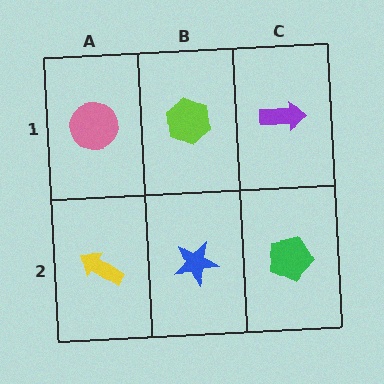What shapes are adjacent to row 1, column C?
A green pentagon (row 2, column C), a lime hexagon (row 1, column B).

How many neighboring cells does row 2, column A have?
2.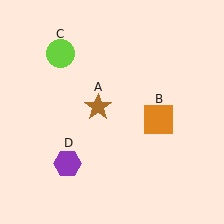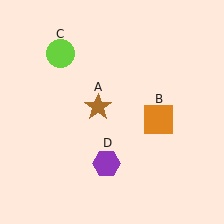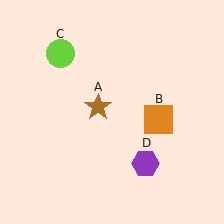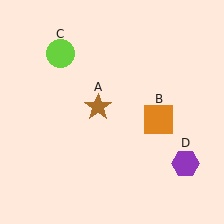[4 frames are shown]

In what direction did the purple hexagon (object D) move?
The purple hexagon (object D) moved right.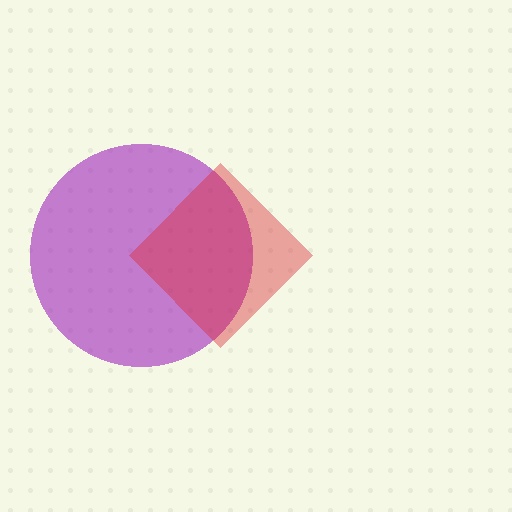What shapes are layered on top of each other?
The layered shapes are: a purple circle, a red diamond.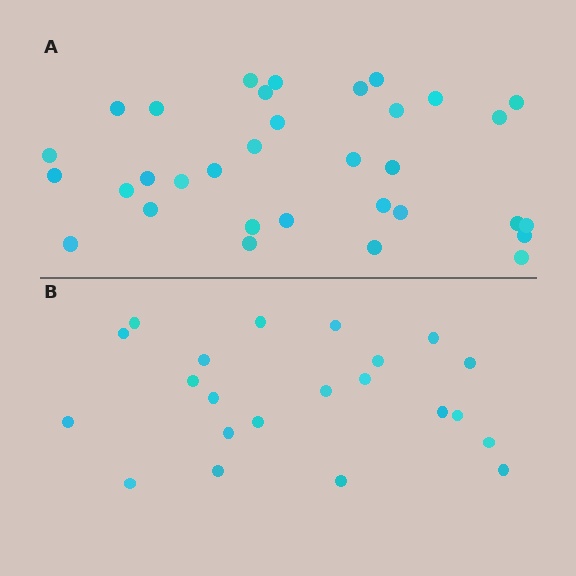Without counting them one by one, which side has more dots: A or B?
Region A (the top region) has more dots.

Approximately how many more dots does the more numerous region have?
Region A has roughly 12 or so more dots than region B.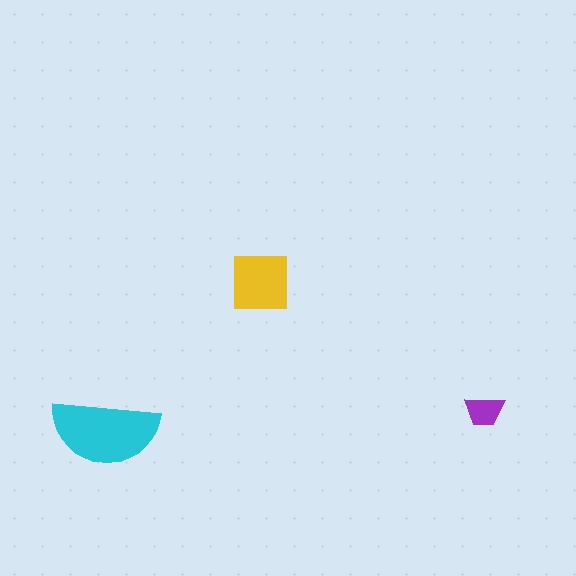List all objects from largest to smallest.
The cyan semicircle, the yellow square, the purple trapezoid.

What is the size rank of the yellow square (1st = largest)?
2nd.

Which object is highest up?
The yellow square is topmost.